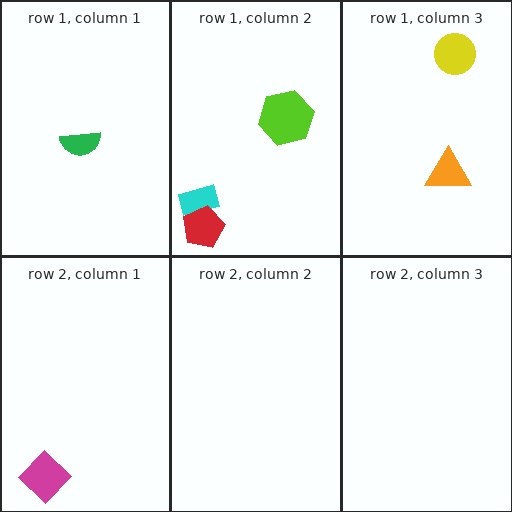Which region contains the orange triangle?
The row 1, column 3 region.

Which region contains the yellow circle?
The row 1, column 3 region.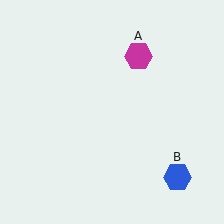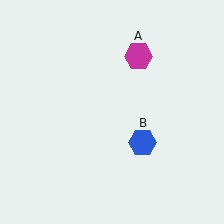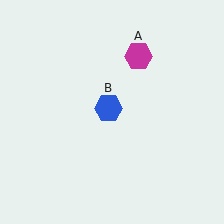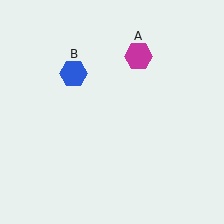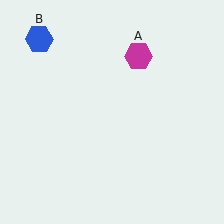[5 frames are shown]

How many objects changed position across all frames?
1 object changed position: blue hexagon (object B).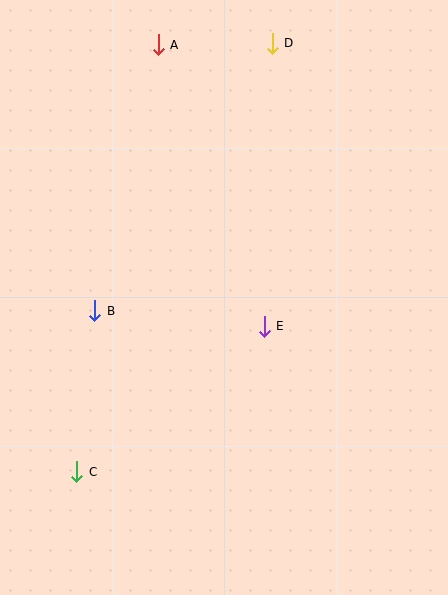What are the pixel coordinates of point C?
Point C is at (77, 472).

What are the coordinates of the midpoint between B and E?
The midpoint between B and E is at (180, 318).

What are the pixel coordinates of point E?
Point E is at (264, 326).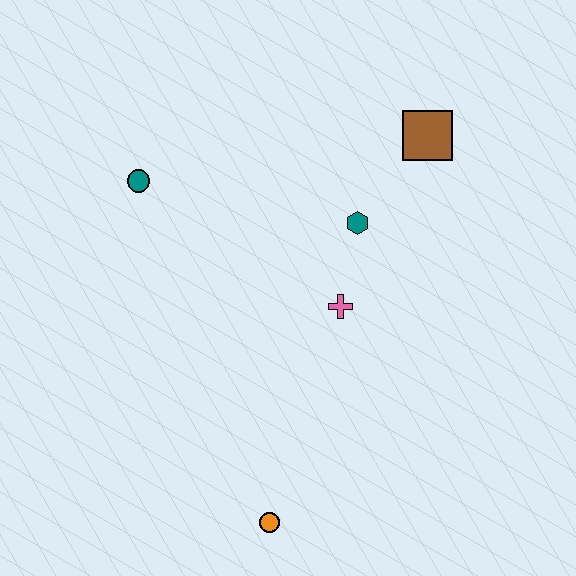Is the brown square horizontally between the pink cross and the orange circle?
No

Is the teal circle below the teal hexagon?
No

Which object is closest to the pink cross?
The teal hexagon is closest to the pink cross.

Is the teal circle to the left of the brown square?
Yes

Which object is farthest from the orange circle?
The brown square is farthest from the orange circle.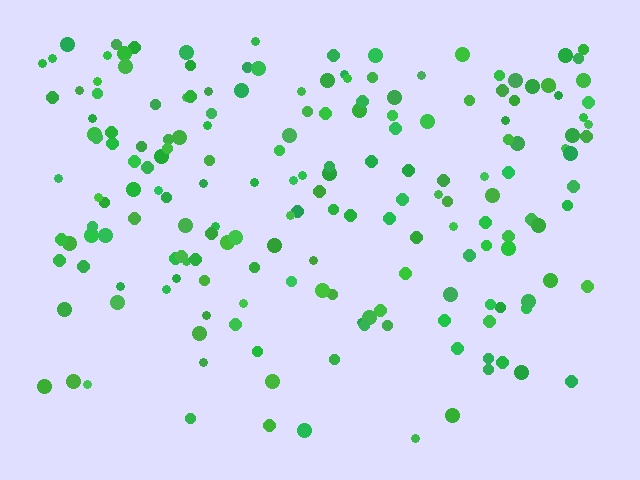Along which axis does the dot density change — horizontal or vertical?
Vertical.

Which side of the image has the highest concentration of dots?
The top.